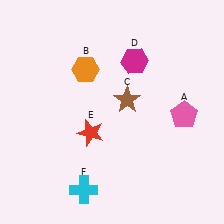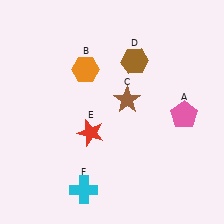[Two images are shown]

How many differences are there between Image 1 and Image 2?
There is 1 difference between the two images.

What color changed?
The hexagon (D) changed from magenta in Image 1 to brown in Image 2.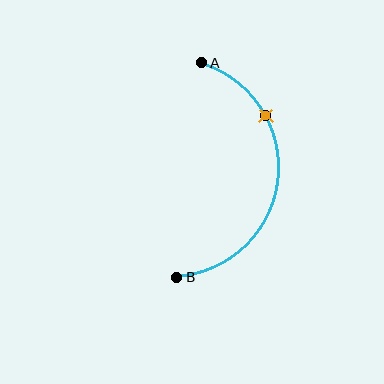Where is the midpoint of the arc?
The arc midpoint is the point on the curve farthest from the straight line joining A and B. It sits to the right of that line.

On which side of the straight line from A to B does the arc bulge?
The arc bulges to the right of the straight line connecting A and B.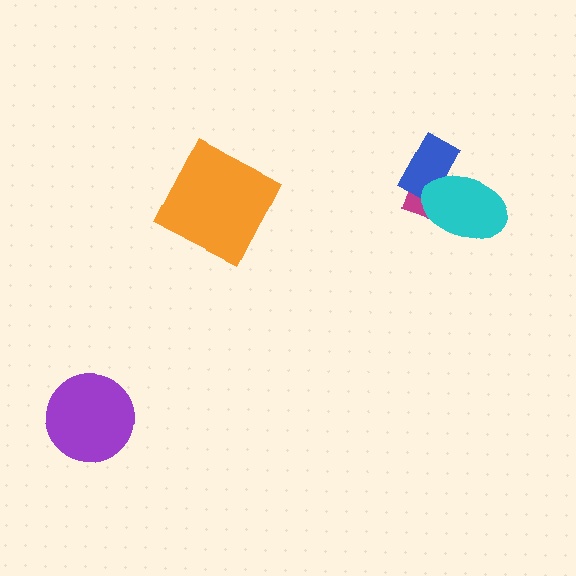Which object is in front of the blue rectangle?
The cyan ellipse is in front of the blue rectangle.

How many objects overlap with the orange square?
0 objects overlap with the orange square.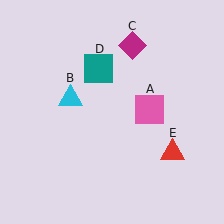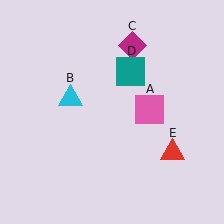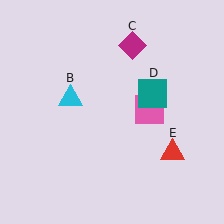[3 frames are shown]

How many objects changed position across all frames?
1 object changed position: teal square (object D).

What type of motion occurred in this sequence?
The teal square (object D) rotated clockwise around the center of the scene.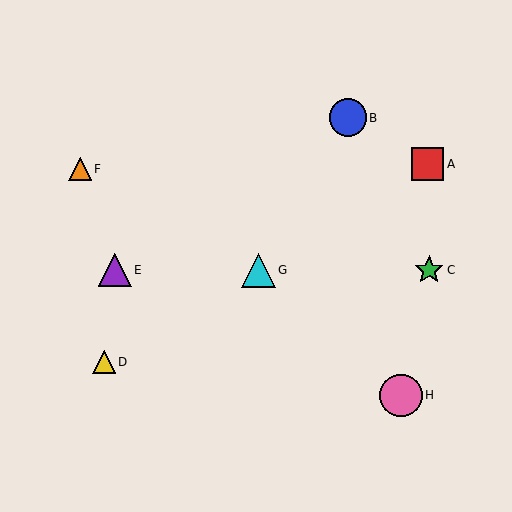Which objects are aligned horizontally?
Objects C, E, G are aligned horizontally.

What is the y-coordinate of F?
Object F is at y≈169.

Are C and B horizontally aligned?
No, C is at y≈270 and B is at y≈118.